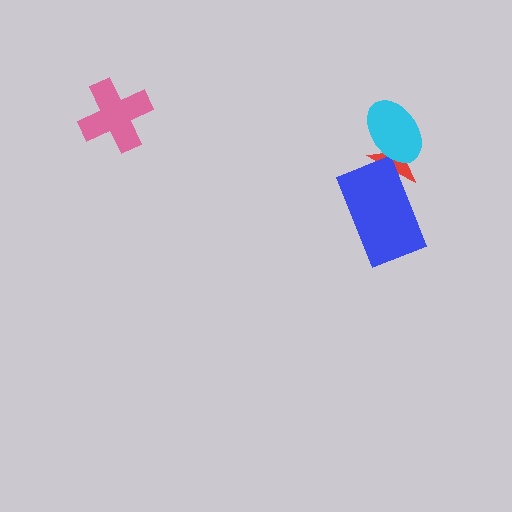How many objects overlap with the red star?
2 objects overlap with the red star.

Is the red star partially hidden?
Yes, it is partially covered by another shape.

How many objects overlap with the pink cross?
0 objects overlap with the pink cross.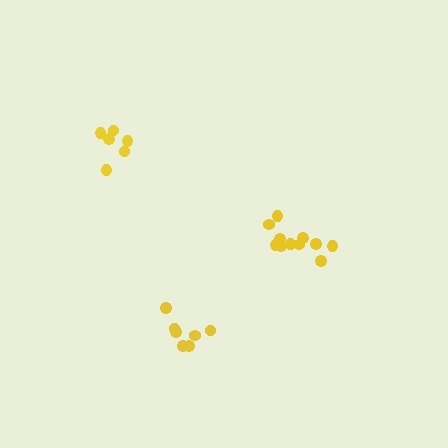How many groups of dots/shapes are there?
There are 3 groups.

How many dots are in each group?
Group 1: 7 dots, Group 2: 6 dots, Group 3: 11 dots (24 total).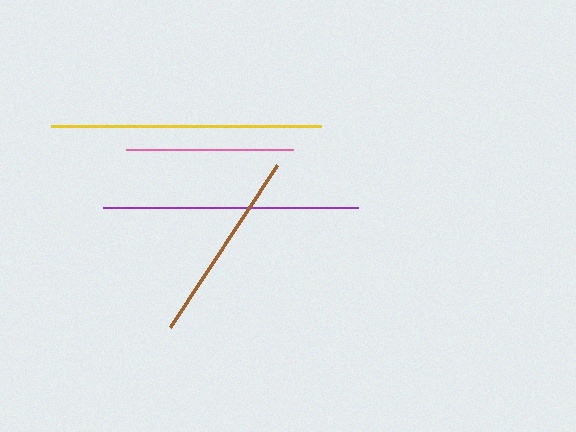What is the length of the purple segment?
The purple segment is approximately 255 pixels long.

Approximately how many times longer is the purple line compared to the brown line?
The purple line is approximately 1.3 times the length of the brown line.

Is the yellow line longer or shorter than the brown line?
The yellow line is longer than the brown line.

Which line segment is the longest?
The yellow line is the longest at approximately 269 pixels.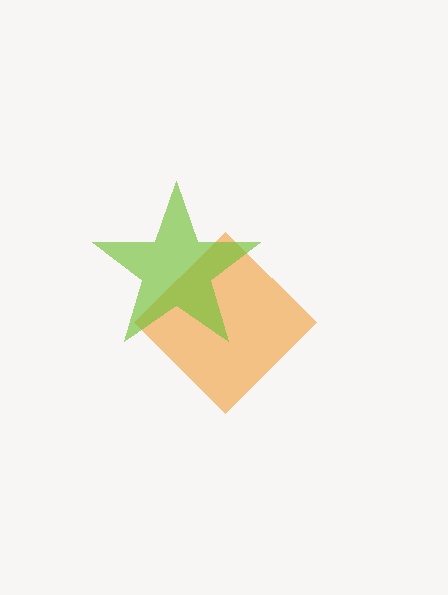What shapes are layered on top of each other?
The layered shapes are: an orange diamond, a lime star.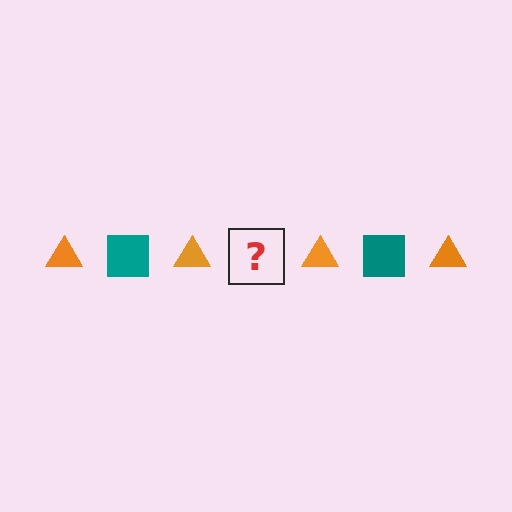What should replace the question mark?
The question mark should be replaced with a teal square.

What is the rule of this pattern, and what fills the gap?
The rule is that the pattern alternates between orange triangle and teal square. The gap should be filled with a teal square.